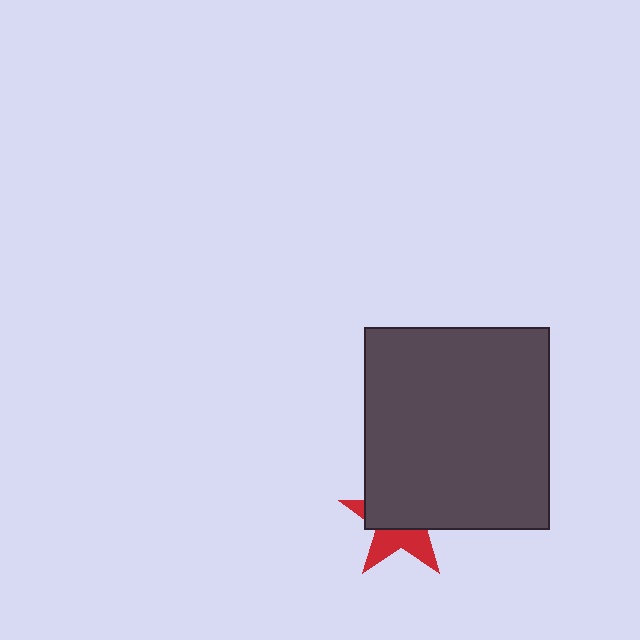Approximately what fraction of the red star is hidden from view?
Roughly 59% of the red star is hidden behind the dark gray rectangle.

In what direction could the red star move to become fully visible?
The red star could move down. That would shift it out from behind the dark gray rectangle entirely.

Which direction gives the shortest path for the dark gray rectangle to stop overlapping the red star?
Moving up gives the shortest separation.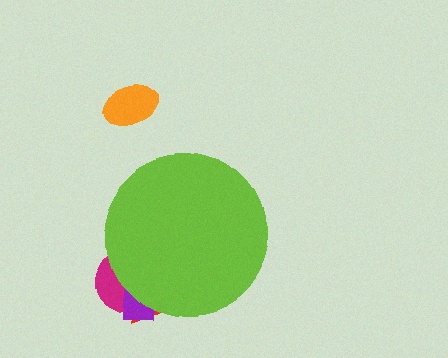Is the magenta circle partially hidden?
Yes, the magenta circle is partially hidden behind the lime circle.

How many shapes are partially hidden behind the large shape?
3 shapes are partially hidden.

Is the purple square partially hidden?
Yes, the purple square is partially hidden behind the lime circle.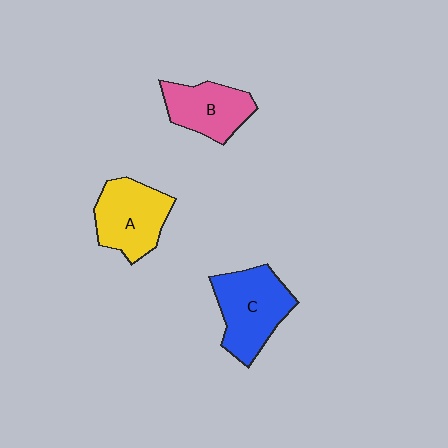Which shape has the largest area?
Shape C (blue).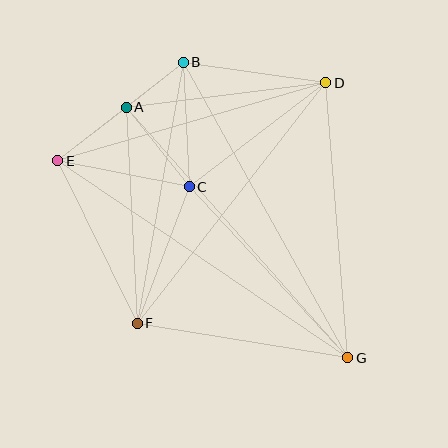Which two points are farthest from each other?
Points E and G are farthest from each other.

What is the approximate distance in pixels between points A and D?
The distance between A and D is approximately 201 pixels.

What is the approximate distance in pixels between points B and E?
The distance between B and E is approximately 159 pixels.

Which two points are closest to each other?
Points A and B are closest to each other.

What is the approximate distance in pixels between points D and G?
The distance between D and G is approximately 276 pixels.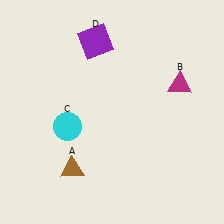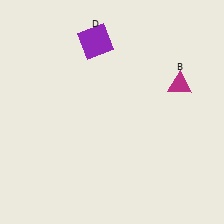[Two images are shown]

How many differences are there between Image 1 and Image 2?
There are 2 differences between the two images.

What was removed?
The brown triangle (A), the cyan circle (C) were removed in Image 2.